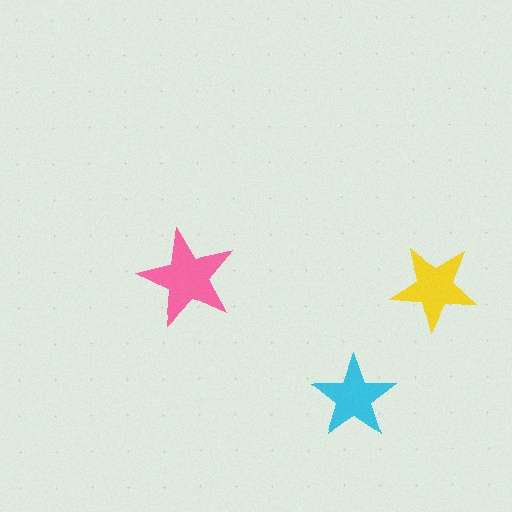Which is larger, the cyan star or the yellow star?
The yellow one.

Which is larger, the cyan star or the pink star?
The pink one.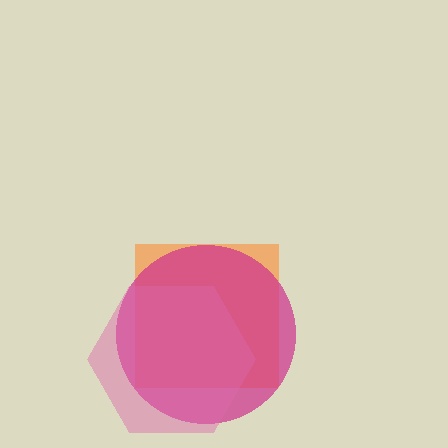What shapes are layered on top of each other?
The layered shapes are: an orange square, a magenta circle, a pink hexagon.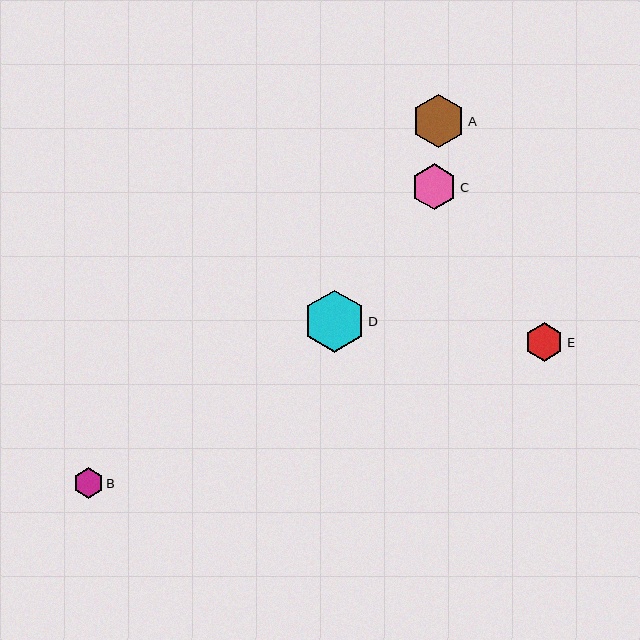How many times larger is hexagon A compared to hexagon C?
Hexagon A is approximately 1.2 times the size of hexagon C.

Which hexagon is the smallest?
Hexagon B is the smallest with a size of approximately 30 pixels.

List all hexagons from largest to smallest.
From largest to smallest: D, A, C, E, B.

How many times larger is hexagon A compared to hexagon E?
Hexagon A is approximately 1.4 times the size of hexagon E.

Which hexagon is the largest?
Hexagon D is the largest with a size of approximately 62 pixels.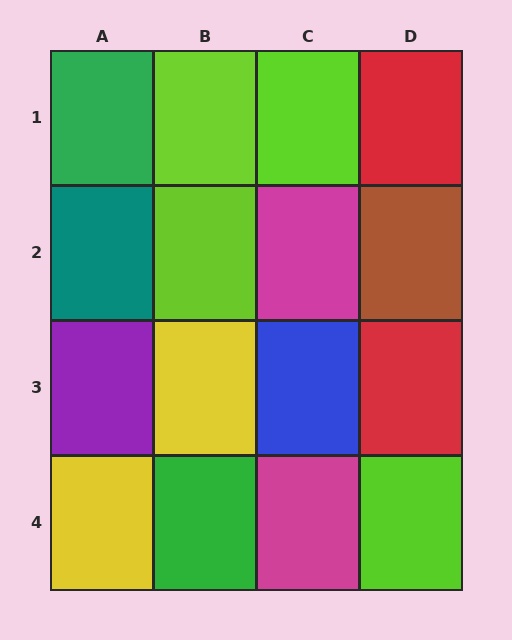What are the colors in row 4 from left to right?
Yellow, green, magenta, lime.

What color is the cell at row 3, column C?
Blue.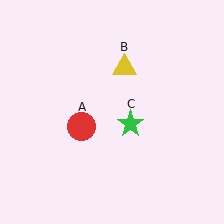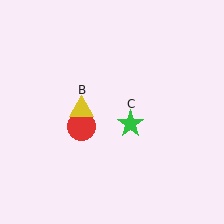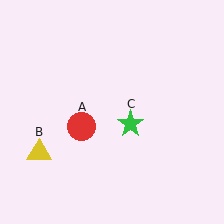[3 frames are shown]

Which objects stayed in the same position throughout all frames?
Red circle (object A) and green star (object C) remained stationary.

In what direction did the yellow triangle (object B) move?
The yellow triangle (object B) moved down and to the left.